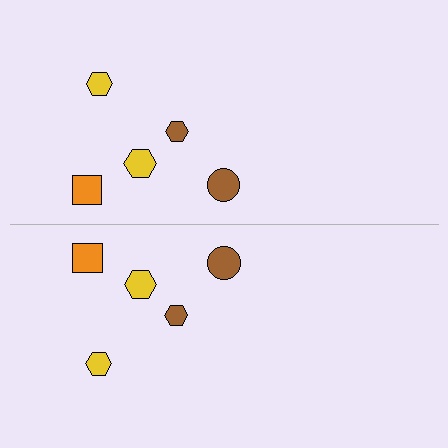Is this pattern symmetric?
Yes, this pattern has bilateral (reflection) symmetry.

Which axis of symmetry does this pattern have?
The pattern has a horizontal axis of symmetry running through the center of the image.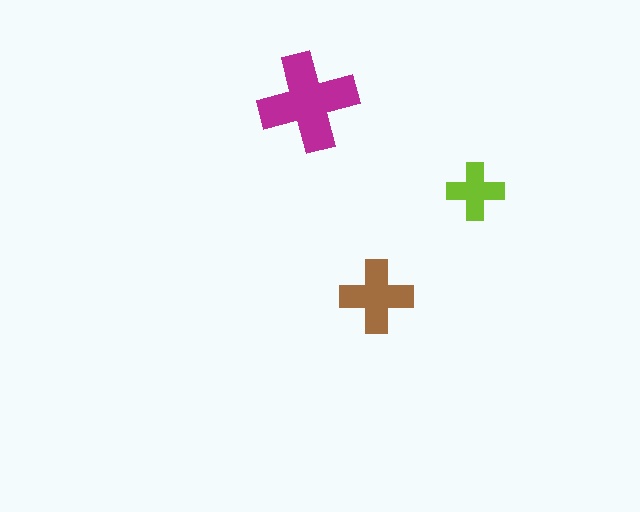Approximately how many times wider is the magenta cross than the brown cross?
About 1.5 times wider.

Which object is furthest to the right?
The lime cross is rightmost.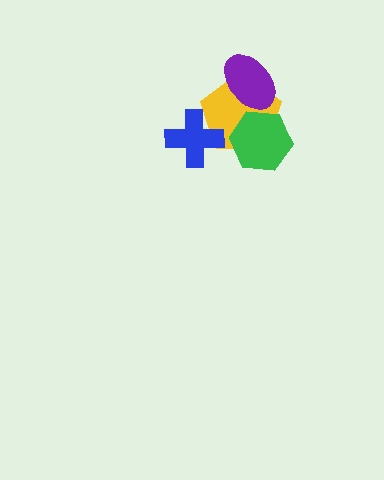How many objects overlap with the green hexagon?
1 object overlaps with the green hexagon.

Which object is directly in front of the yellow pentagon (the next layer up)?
The blue cross is directly in front of the yellow pentagon.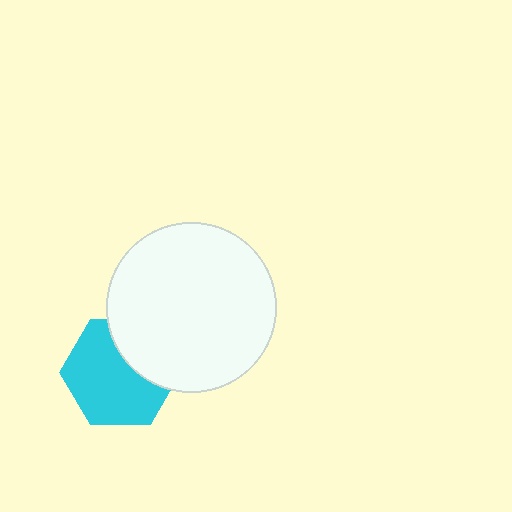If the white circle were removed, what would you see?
You would see the complete cyan hexagon.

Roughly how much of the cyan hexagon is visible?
Most of it is visible (roughly 69%).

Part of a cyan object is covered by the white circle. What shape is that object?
It is a hexagon.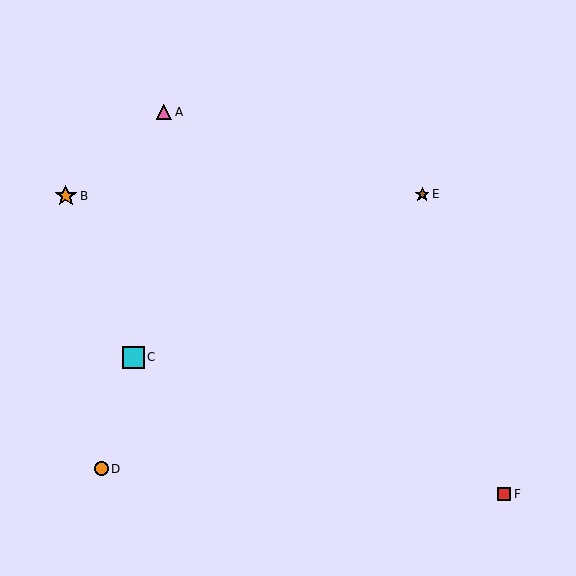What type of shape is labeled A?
Shape A is a pink triangle.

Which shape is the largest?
The cyan square (labeled C) is the largest.